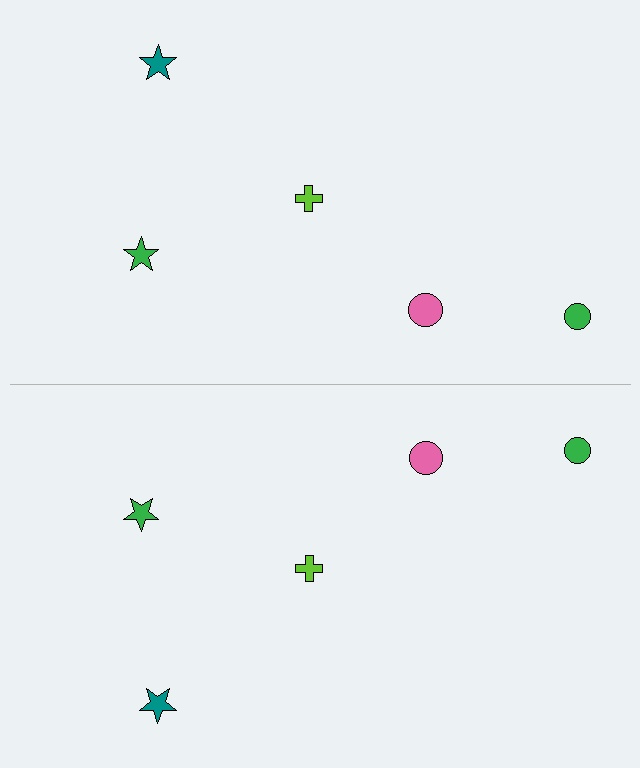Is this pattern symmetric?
Yes, this pattern has bilateral (reflection) symmetry.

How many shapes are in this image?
There are 10 shapes in this image.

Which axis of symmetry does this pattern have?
The pattern has a horizontal axis of symmetry running through the center of the image.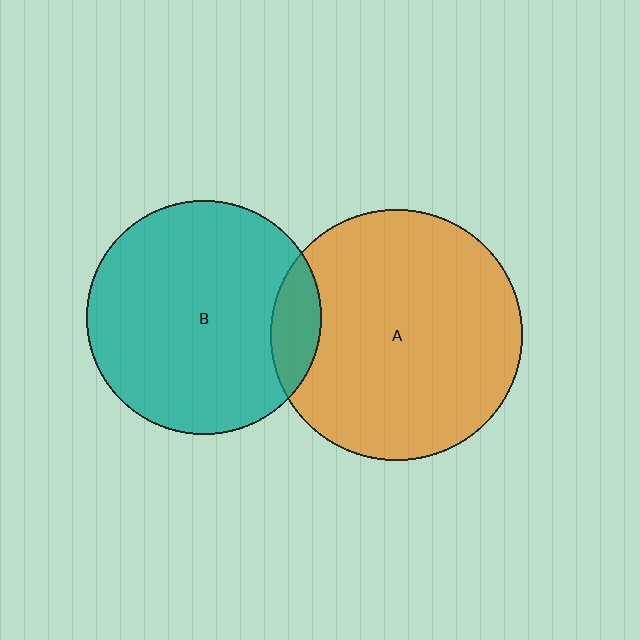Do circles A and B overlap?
Yes.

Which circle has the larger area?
Circle A (orange).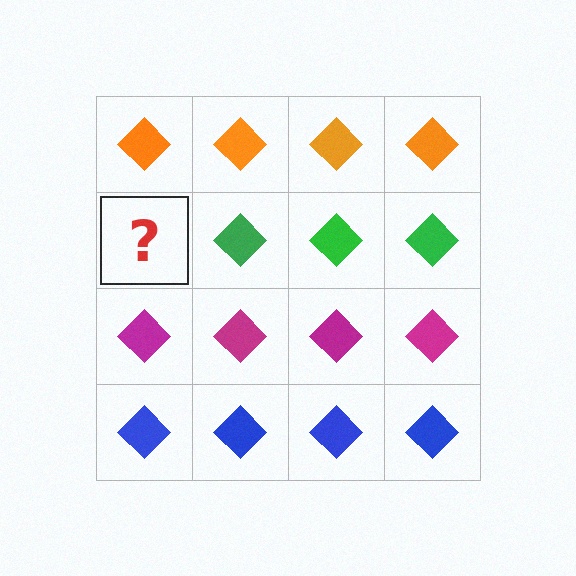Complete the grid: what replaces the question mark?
The question mark should be replaced with a green diamond.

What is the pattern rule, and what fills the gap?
The rule is that each row has a consistent color. The gap should be filled with a green diamond.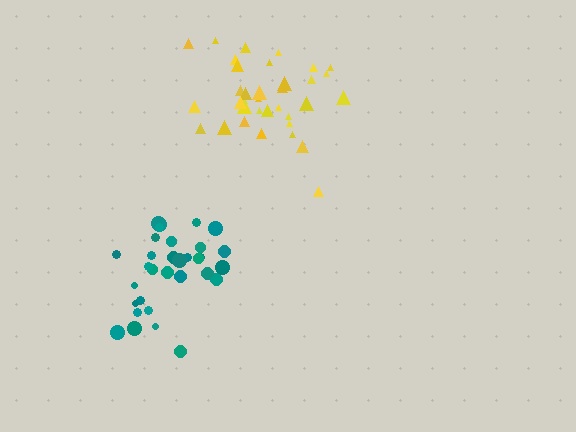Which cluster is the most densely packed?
Yellow.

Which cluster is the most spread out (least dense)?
Teal.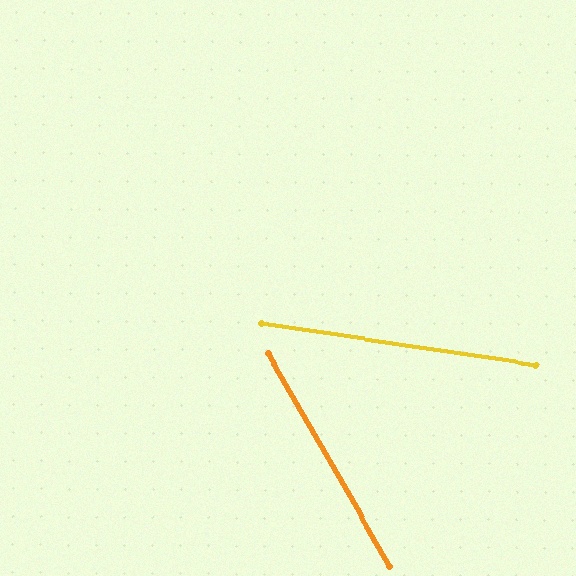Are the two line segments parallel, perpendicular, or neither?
Neither parallel nor perpendicular — they differ by about 52°.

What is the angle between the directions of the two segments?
Approximately 52 degrees.